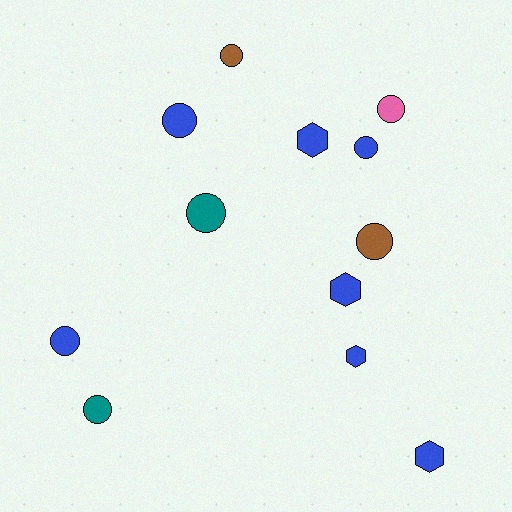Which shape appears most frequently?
Circle, with 8 objects.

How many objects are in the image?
There are 12 objects.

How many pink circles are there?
There is 1 pink circle.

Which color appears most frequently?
Blue, with 7 objects.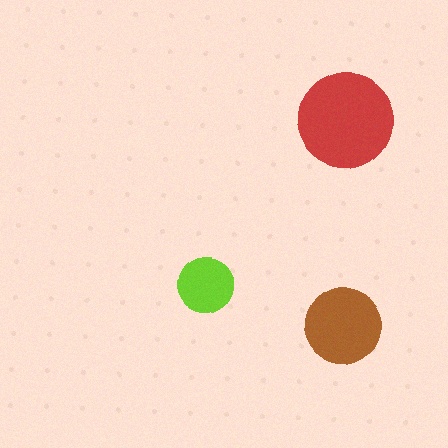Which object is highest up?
The red circle is topmost.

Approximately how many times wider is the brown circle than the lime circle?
About 1.5 times wider.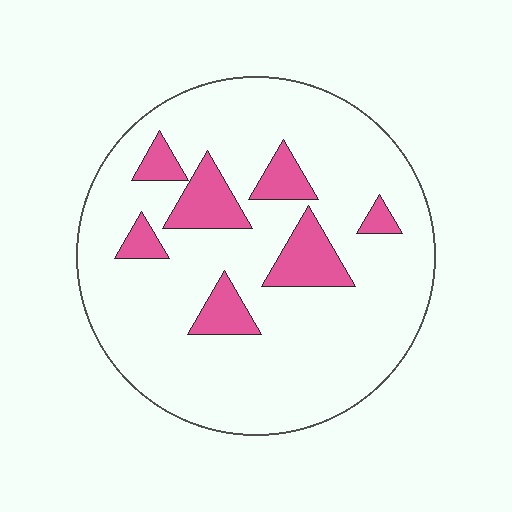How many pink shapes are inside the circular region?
7.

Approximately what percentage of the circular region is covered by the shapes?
Approximately 15%.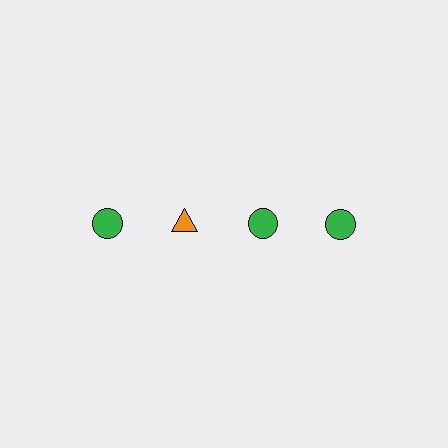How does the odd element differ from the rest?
It differs in both color (orange instead of green) and shape (triangle instead of circle).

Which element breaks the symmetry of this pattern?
The orange triangle in the top row, second from left column breaks the symmetry. All other shapes are green circles.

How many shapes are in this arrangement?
There are 4 shapes arranged in a grid pattern.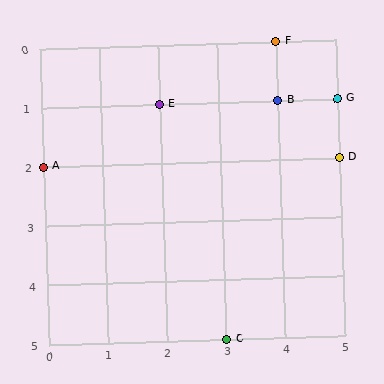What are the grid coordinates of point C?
Point C is at grid coordinates (3, 5).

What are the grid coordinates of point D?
Point D is at grid coordinates (5, 2).